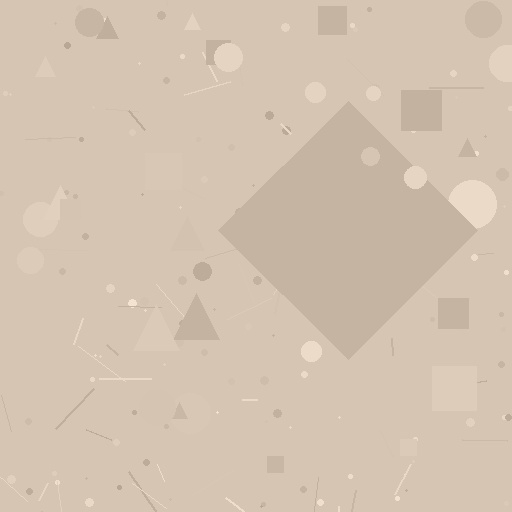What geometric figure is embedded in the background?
A diamond is embedded in the background.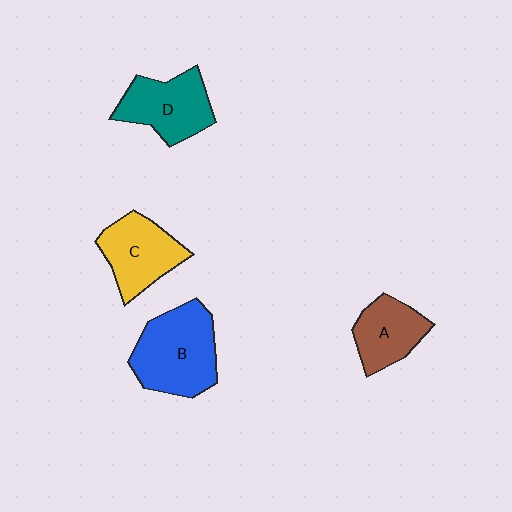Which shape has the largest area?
Shape B (blue).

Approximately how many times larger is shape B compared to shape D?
Approximately 1.3 times.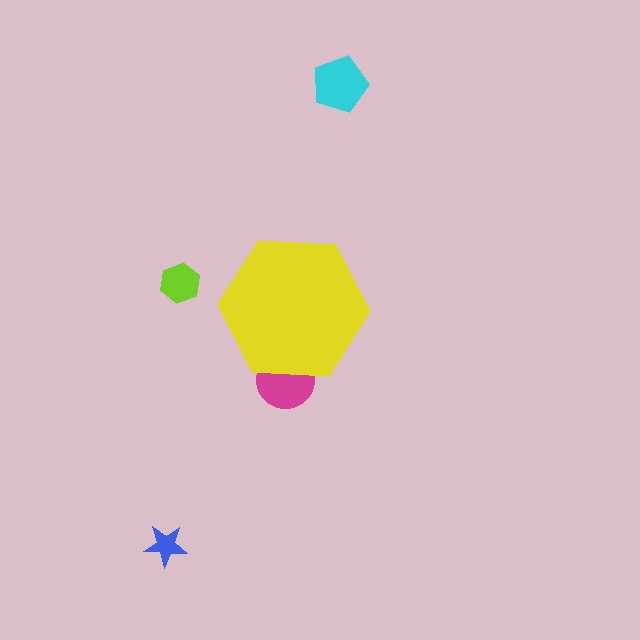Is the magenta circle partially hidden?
Yes, the magenta circle is partially hidden behind the yellow hexagon.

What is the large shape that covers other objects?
A yellow hexagon.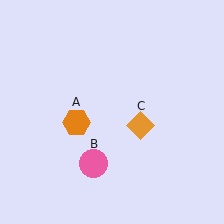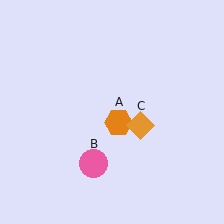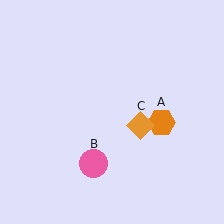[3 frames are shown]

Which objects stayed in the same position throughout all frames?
Pink circle (object B) and orange diamond (object C) remained stationary.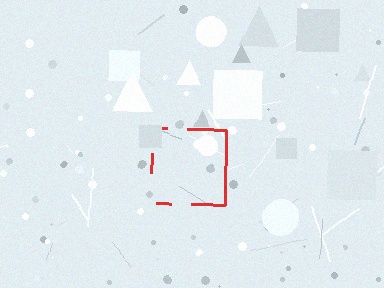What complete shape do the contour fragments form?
The contour fragments form a square.